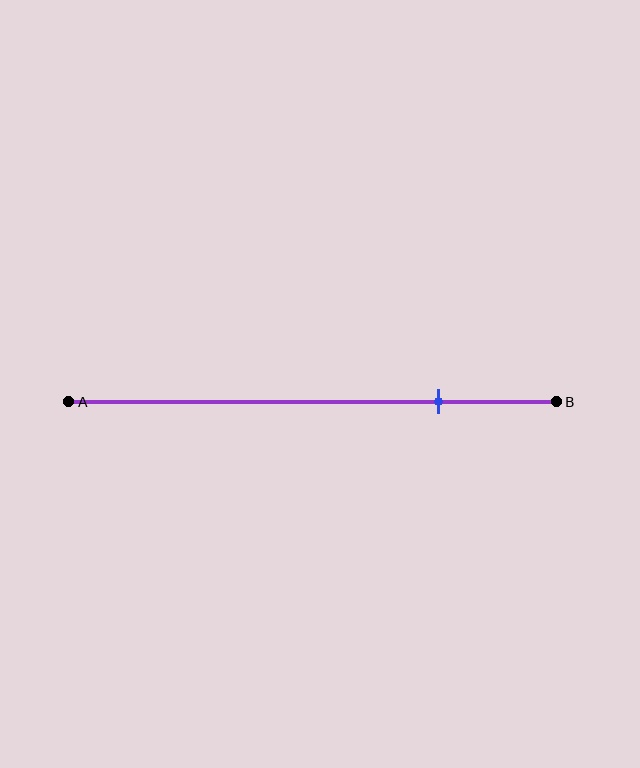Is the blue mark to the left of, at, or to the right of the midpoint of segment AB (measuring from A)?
The blue mark is to the right of the midpoint of segment AB.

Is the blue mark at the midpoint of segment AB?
No, the mark is at about 75% from A, not at the 50% midpoint.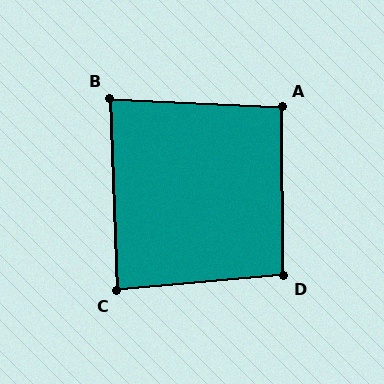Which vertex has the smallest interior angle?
B, at approximately 86 degrees.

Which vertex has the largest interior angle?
D, at approximately 94 degrees.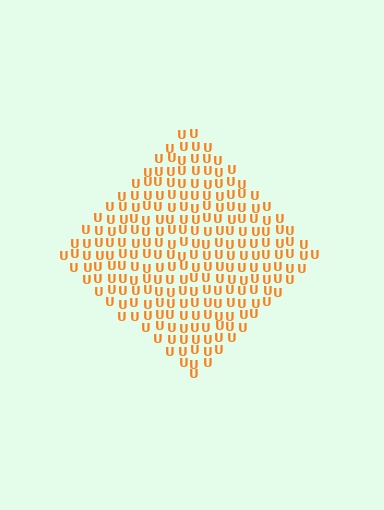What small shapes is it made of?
It is made of small letter U's.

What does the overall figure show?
The overall figure shows a diamond.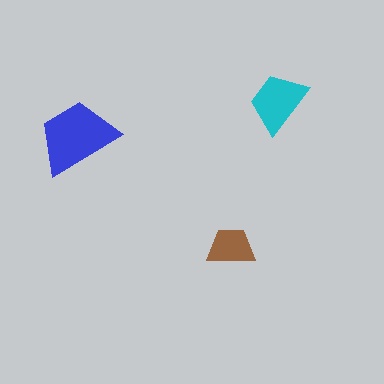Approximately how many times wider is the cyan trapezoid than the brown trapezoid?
About 1.5 times wider.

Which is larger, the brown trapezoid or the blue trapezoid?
The blue one.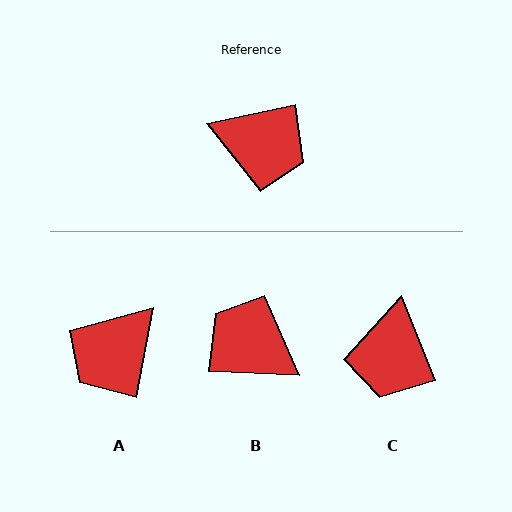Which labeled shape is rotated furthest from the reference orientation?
B, about 165 degrees away.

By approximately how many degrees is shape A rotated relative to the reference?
Approximately 113 degrees clockwise.